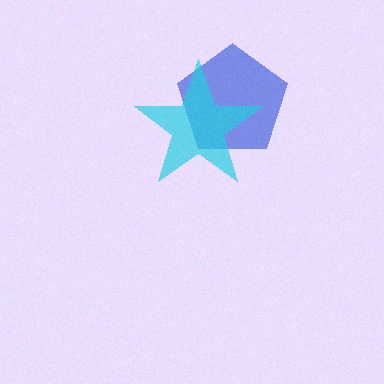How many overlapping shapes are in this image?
There are 2 overlapping shapes in the image.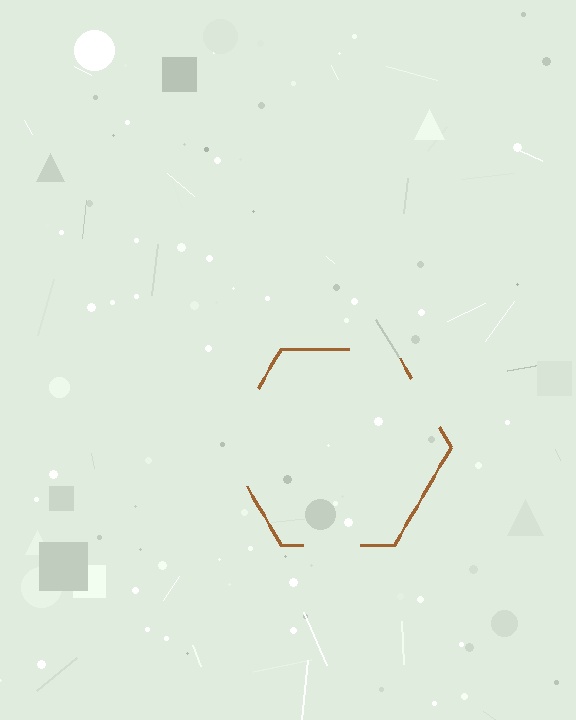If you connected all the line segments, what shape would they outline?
They would outline a hexagon.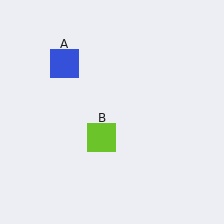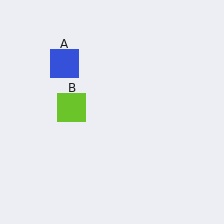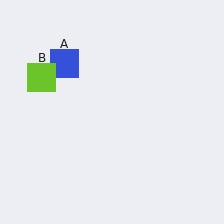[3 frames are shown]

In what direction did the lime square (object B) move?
The lime square (object B) moved up and to the left.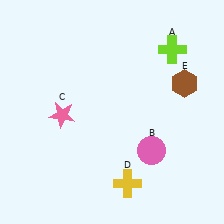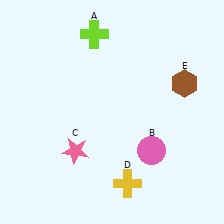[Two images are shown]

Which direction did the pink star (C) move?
The pink star (C) moved down.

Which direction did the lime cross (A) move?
The lime cross (A) moved left.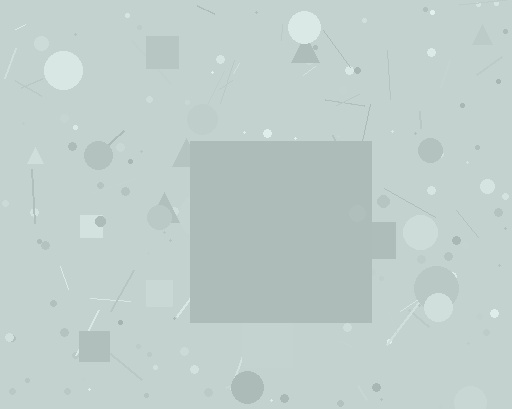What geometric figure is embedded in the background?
A square is embedded in the background.